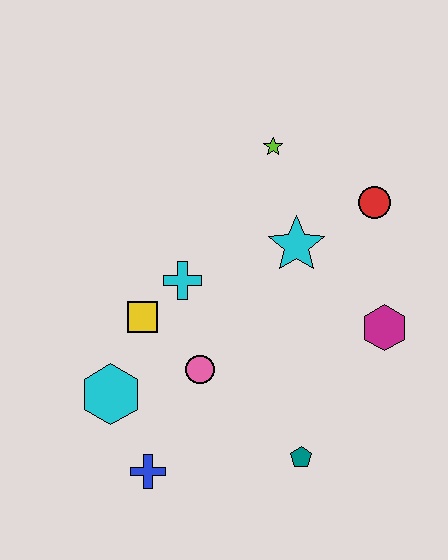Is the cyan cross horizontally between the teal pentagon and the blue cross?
Yes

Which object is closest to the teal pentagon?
The pink circle is closest to the teal pentagon.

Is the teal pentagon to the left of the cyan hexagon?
No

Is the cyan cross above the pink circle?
Yes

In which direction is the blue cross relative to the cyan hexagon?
The blue cross is below the cyan hexagon.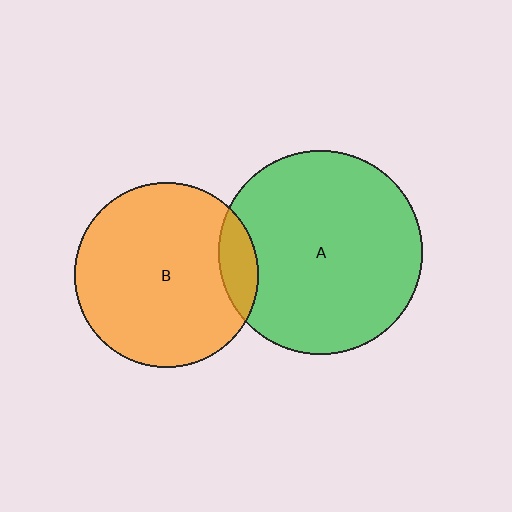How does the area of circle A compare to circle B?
Approximately 1.2 times.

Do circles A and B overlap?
Yes.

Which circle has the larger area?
Circle A (green).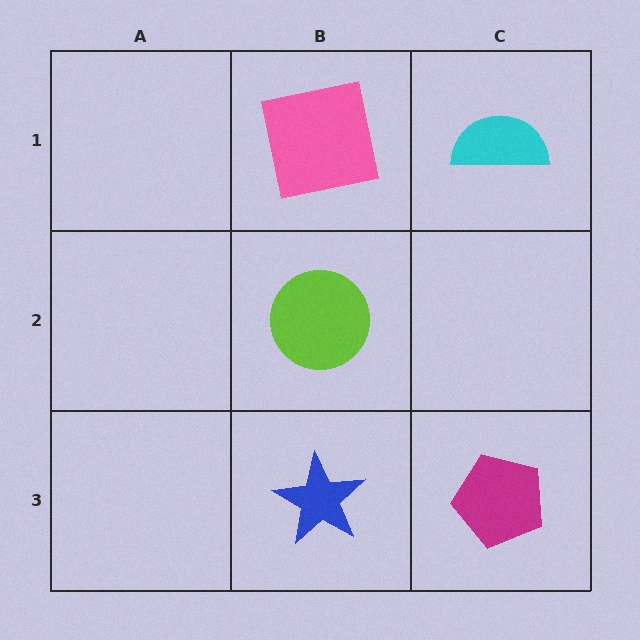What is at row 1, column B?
A pink square.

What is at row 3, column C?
A magenta pentagon.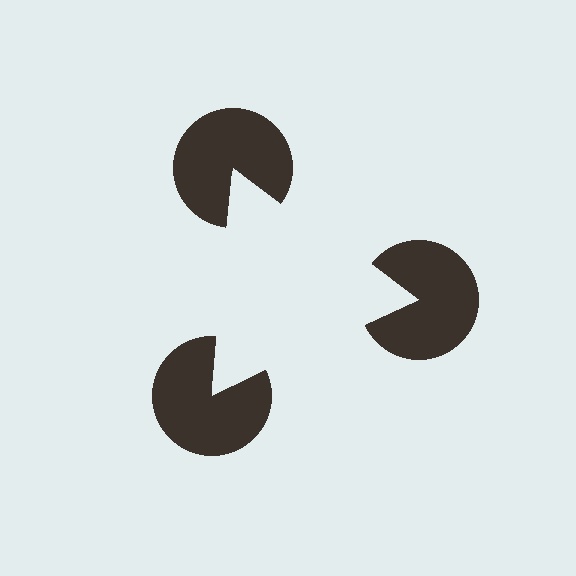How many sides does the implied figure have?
3 sides.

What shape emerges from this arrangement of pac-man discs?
An illusory triangle — its edges are inferred from the aligned wedge cuts in the pac-man discs, not physically drawn.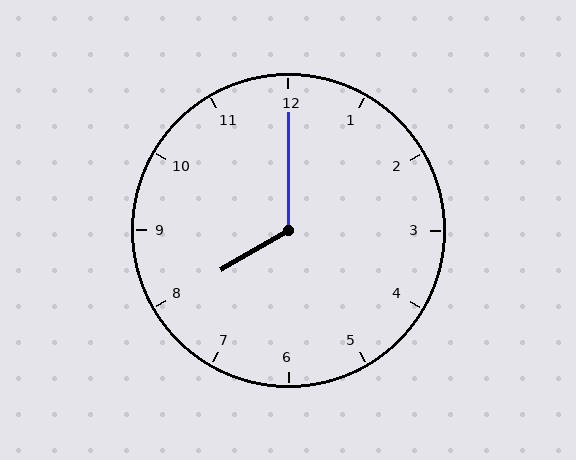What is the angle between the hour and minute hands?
Approximately 120 degrees.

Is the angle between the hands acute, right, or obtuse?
It is obtuse.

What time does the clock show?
8:00.